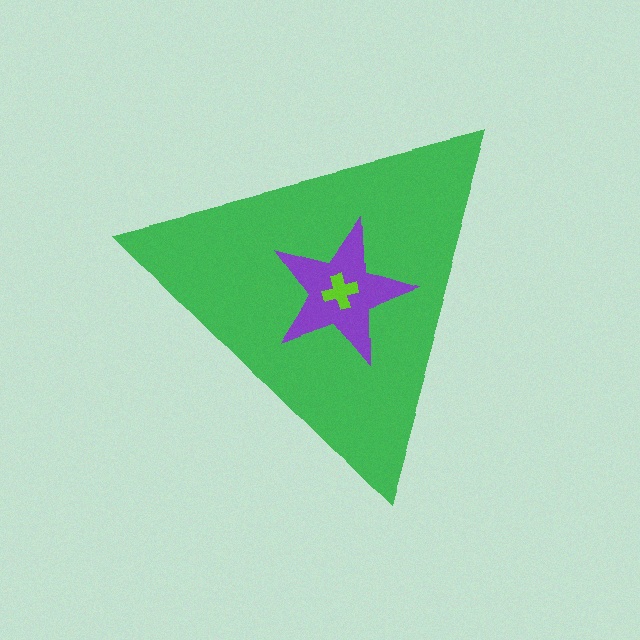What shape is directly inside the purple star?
The lime cross.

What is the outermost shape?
The green triangle.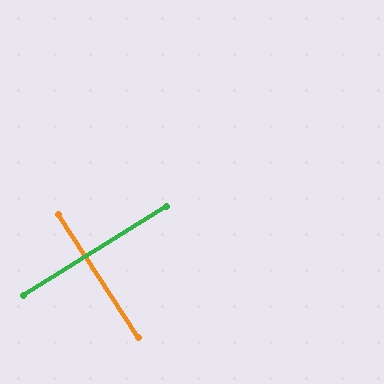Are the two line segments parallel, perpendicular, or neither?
Perpendicular — they meet at approximately 89°.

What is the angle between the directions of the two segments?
Approximately 89 degrees.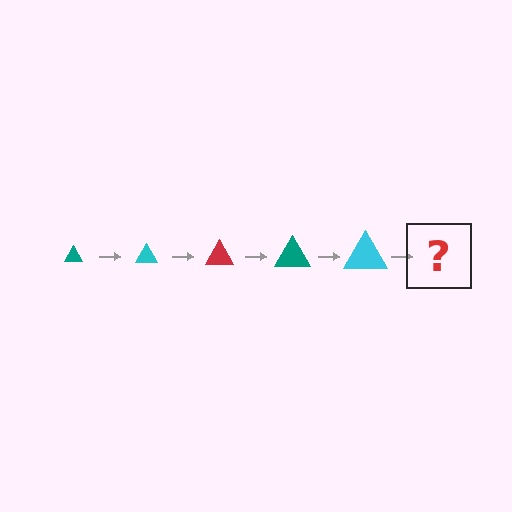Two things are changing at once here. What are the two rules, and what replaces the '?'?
The two rules are that the triangle grows larger each step and the color cycles through teal, cyan, and red. The '?' should be a red triangle, larger than the previous one.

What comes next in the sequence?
The next element should be a red triangle, larger than the previous one.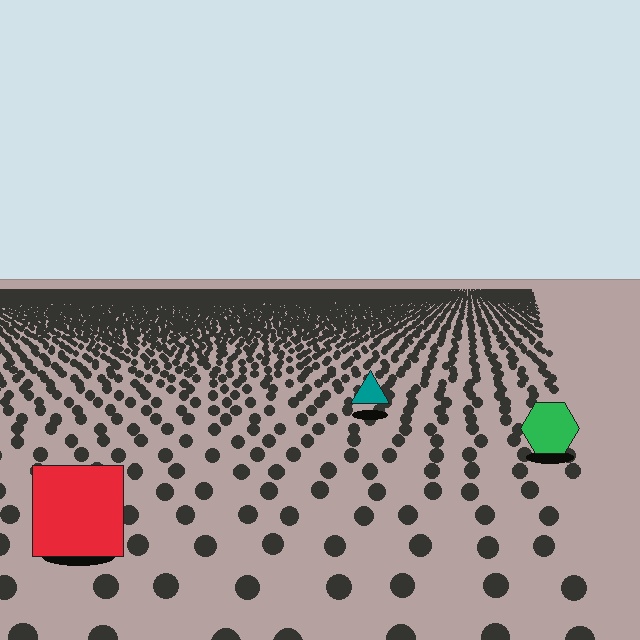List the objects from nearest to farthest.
From nearest to farthest: the red square, the green hexagon, the teal triangle.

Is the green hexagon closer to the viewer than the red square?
No. The red square is closer — you can tell from the texture gradient: the ground texture is coarser near it.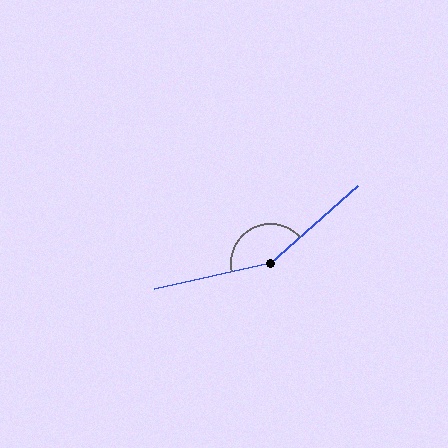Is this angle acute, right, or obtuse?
It is obtuse.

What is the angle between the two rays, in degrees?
Approximately 151 degrees.